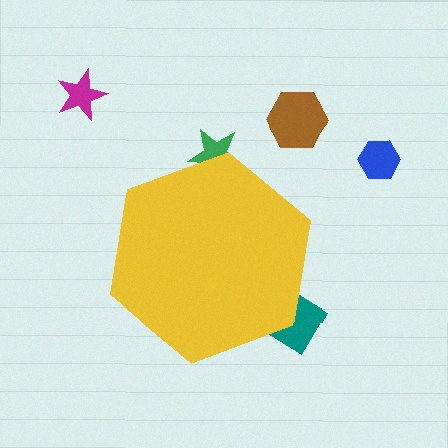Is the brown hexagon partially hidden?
No, the brown hexagon is fully visible.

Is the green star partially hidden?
Yes, the green star is partially hidden behind the yellow hexagon.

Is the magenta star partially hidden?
No, the magenta star is fully visible.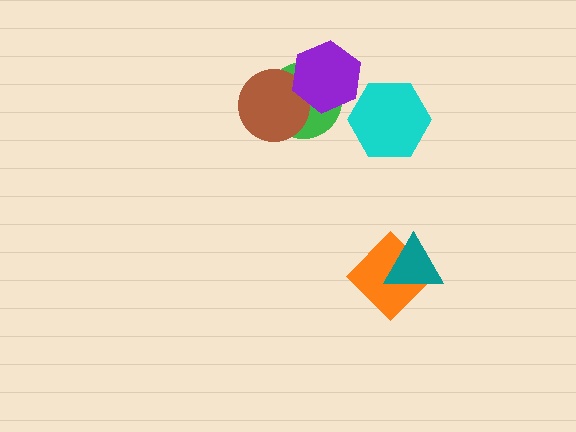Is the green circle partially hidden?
Yes, it is partially covered by another shape.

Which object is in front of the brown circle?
The purple hexagon is in front of the brown circle.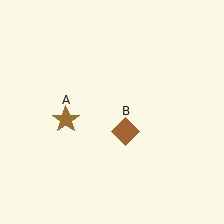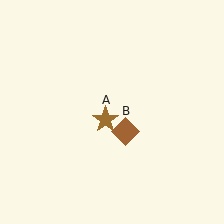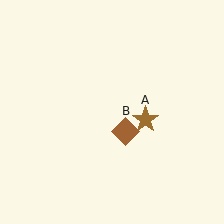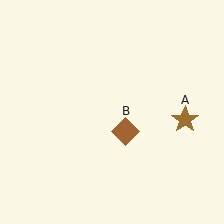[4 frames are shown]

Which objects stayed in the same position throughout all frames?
Brown diamond (object B) remained stationary.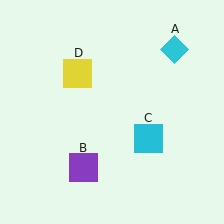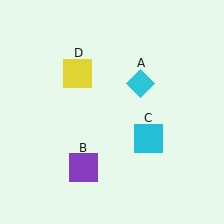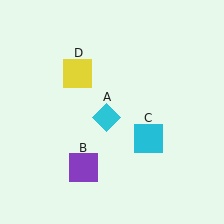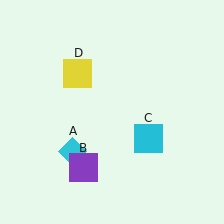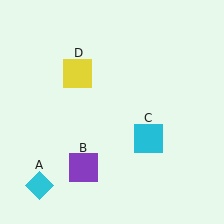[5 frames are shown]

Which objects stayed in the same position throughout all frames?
Purple square (object B) and cyan square (object C) and yellow square (object D) remained stationary.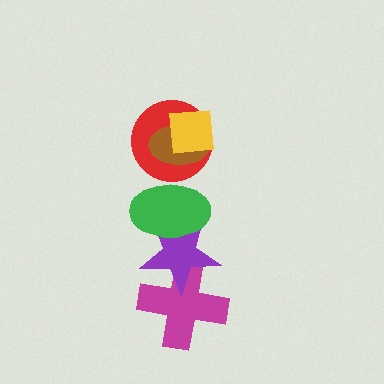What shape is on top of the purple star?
The green ellipse is on top of the purple star.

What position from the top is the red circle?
The red circle is 3rd from the top.